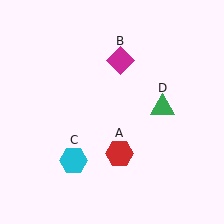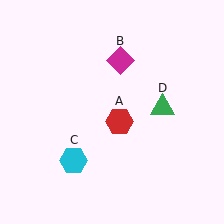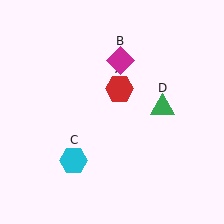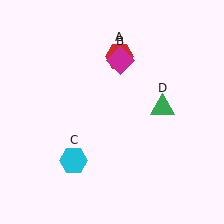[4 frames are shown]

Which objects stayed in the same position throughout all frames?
Magenta diamond (object B) and cyan hexagon (object C) and green triangle (object D) remained stationary.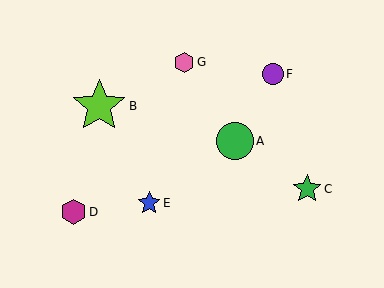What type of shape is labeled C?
Shape C is a green star.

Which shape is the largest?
The lime star (labeled B) is the largest.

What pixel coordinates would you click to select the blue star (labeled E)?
Click at (149, 203) to select the blue star E.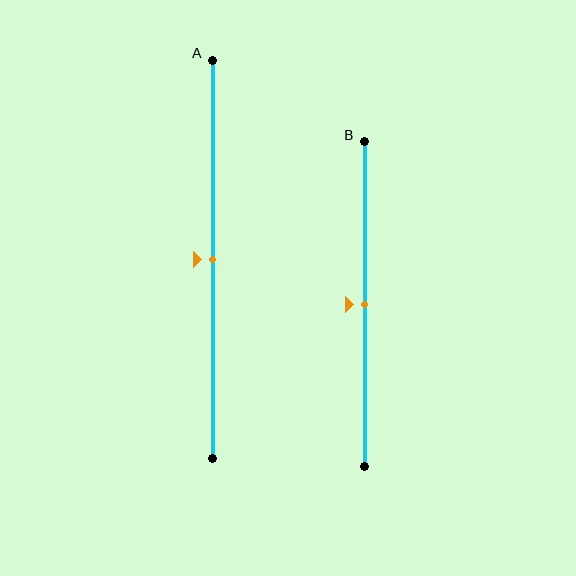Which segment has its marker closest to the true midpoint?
Segment A has its marker closest to the true midpoint.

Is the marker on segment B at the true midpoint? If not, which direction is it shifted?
Yes, the marker on segment B is at the true midpoint.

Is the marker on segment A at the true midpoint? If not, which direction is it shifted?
Yes, the marker on segment A is at the true midpoint.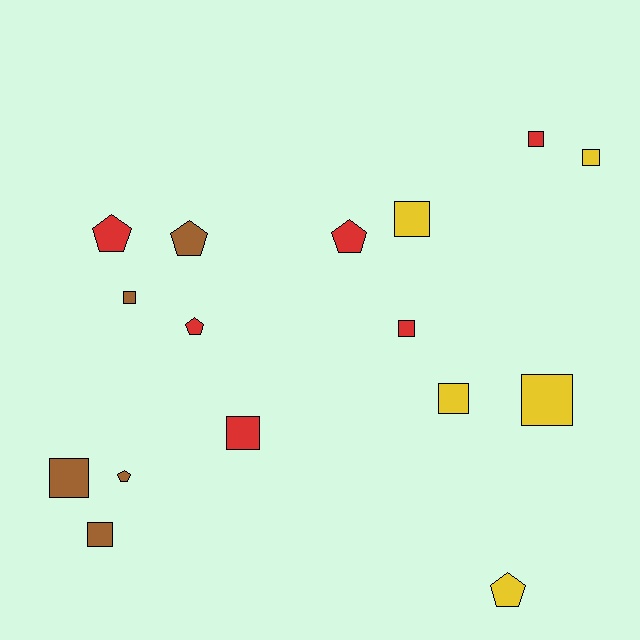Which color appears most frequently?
Red, with 6 objects.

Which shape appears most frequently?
Square, with 10 objects.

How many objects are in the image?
There are 16 objects.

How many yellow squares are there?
There are 4 yellow squares.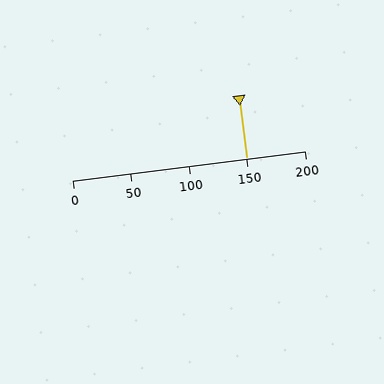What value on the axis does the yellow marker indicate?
The marker indicates approximately 150.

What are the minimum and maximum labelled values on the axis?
The axis runs from 0 to 200.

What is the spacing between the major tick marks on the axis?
The major ticks are spaced 50 apart.